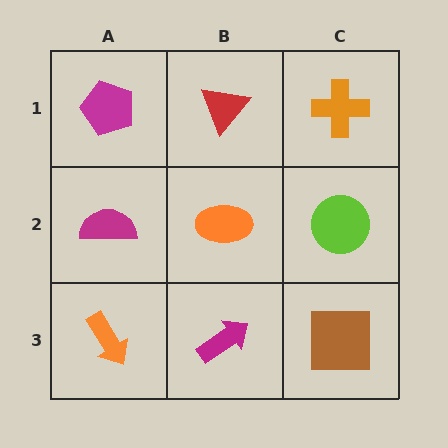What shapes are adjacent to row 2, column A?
A magenta pentagon (row 1, column A), an orange arrow (row 3, column A), an orange ellipse (row 2, column B).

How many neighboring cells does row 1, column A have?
2.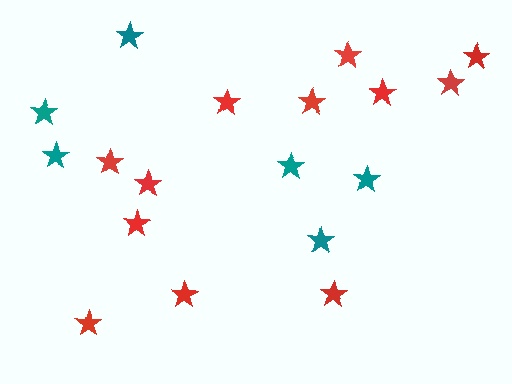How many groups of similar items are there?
There are 2 groups: one group of red stars (12) and one group of teal stars (6).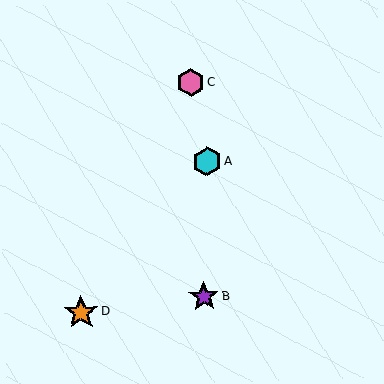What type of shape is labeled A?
Shape A is a cyan hexagon.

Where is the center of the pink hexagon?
The center of the pink hexagon is at (190, 83).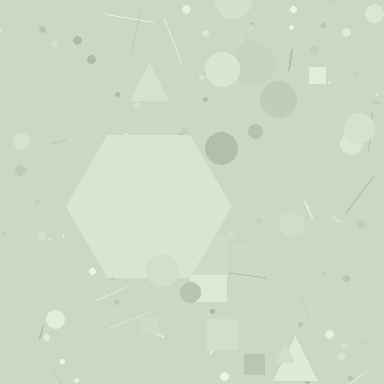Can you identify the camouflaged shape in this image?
The camouflaged shape is a hexagon.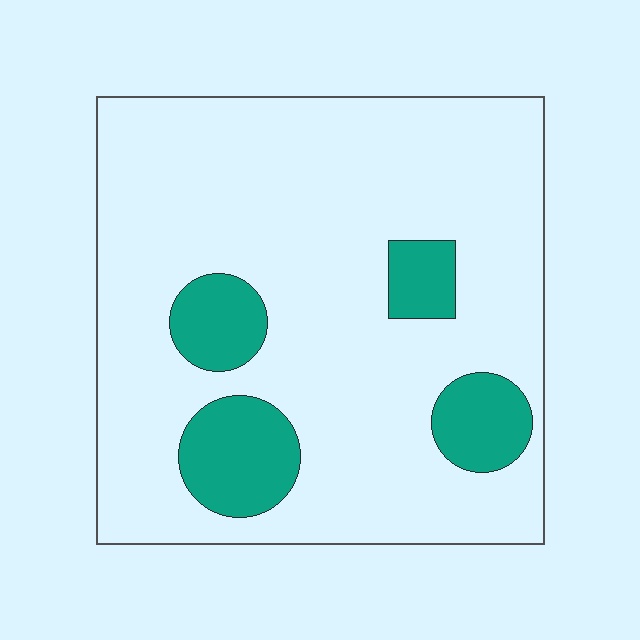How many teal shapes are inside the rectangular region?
4.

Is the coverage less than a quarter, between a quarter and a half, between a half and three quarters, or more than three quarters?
Less than a quarter.